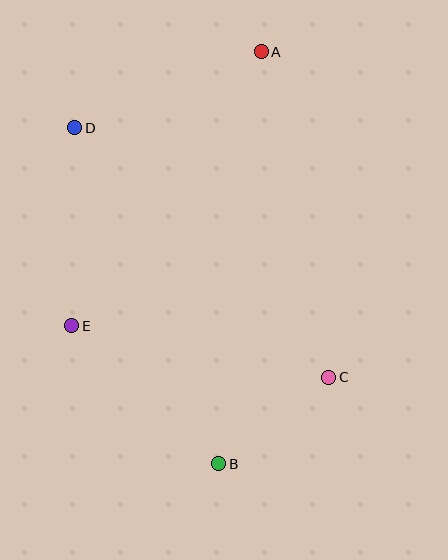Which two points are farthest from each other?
Points A and B are farthest from each other.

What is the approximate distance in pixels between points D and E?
The distance between D and E is approximately 198 pixels.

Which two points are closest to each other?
Points B and C are closest to each other.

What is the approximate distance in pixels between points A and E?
The distance between A and E is approximately 333 pixels.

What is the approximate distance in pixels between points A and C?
The distance between A and C is approximately 332 pixels.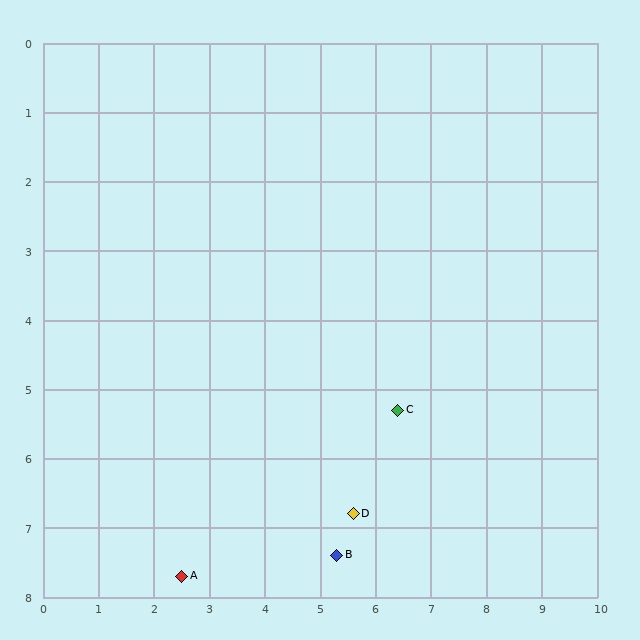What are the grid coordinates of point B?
Point B is at approximately (5.3, 7.4).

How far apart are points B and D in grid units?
Points B and D are about 0.7 grid units apart.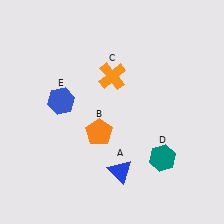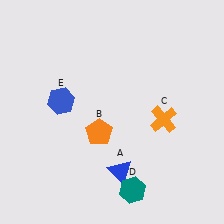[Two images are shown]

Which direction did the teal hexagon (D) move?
The teal hexagon (D) moved down.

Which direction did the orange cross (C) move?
The orange cross (C) moved right.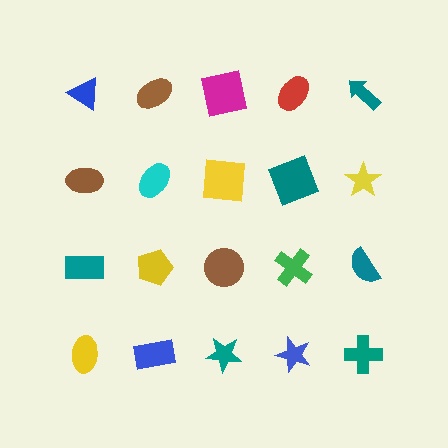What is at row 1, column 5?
A teal arrow.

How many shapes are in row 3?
5 shapes.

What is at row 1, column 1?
A blue triangle.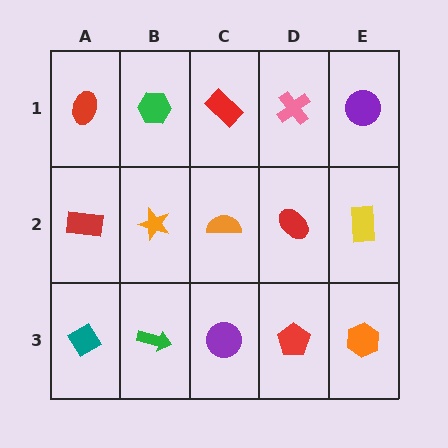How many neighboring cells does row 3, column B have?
3.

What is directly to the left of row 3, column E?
A red pentagon.